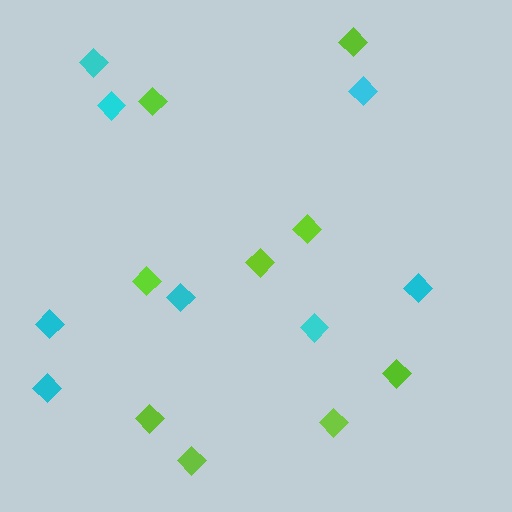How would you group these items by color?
There are 2 groups: one group of lime diamonds (9) and one group of cyan diamonds (8).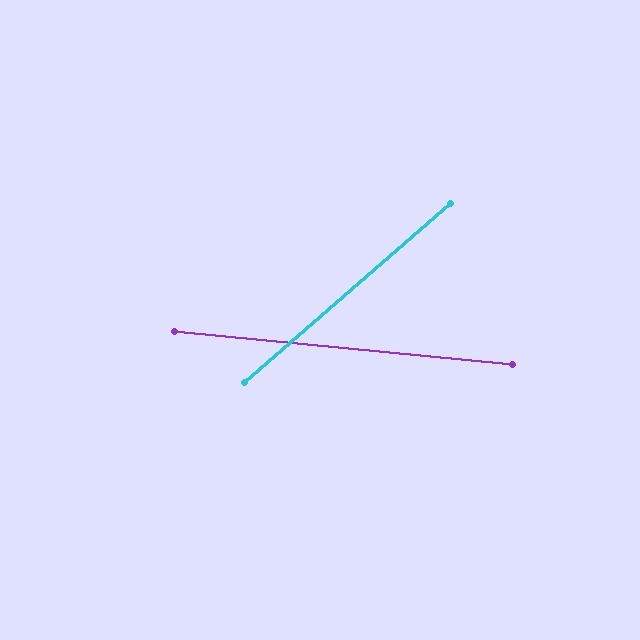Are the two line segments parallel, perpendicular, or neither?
Neither parallel nor perpendicular — they differ by about 47°.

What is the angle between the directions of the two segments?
Approximately 47 degrees.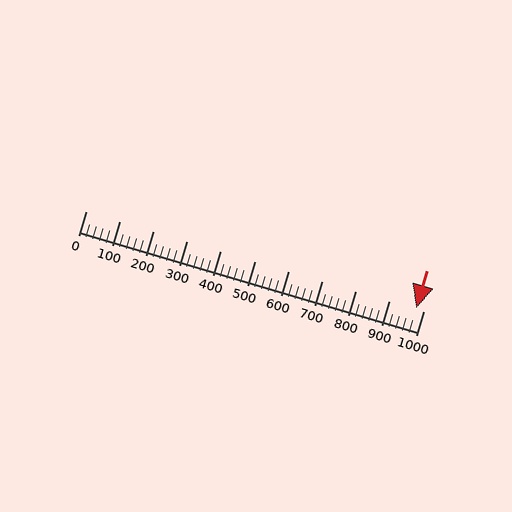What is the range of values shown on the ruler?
The ruler shows values from 0 to 1000.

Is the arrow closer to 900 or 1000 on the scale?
The arrow is closer to 1000.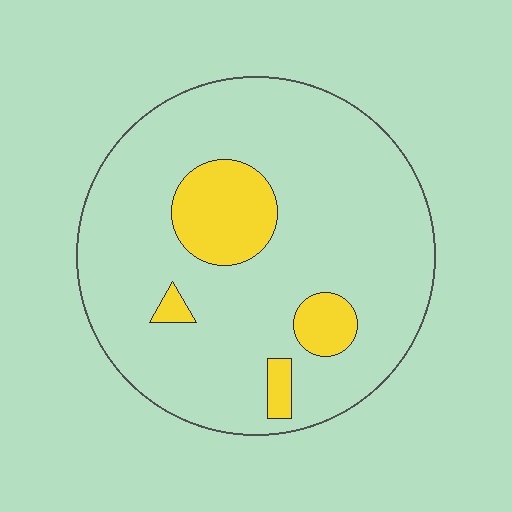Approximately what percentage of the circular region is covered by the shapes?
Approximately 15%.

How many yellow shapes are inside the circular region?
4.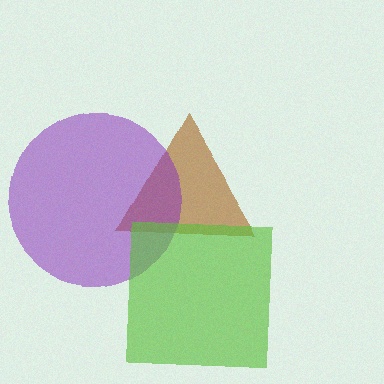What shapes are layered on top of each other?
The layered shapes are: a brown triangle, a purple circle, a lime square.